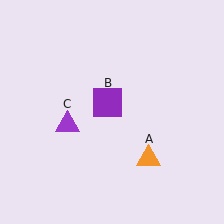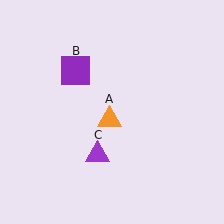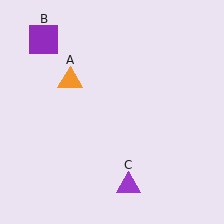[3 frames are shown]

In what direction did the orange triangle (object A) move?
The orange triangle (object A) moved up and to the left.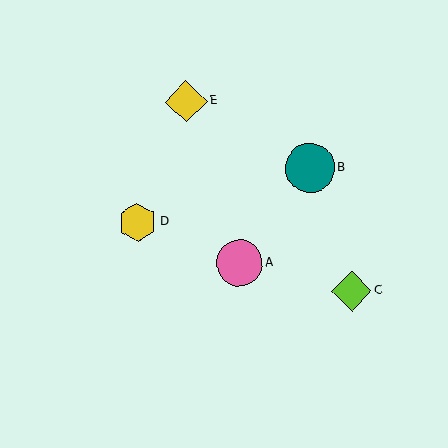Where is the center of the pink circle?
The center of the pink circle is at (239, 263).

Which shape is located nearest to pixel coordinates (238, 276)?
The pink circle (labeled A) at (239, 263) is nearest to that location.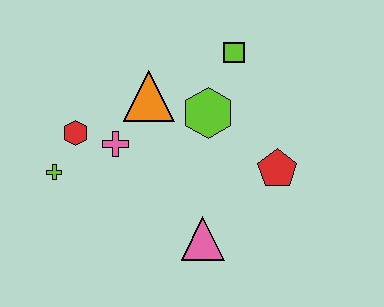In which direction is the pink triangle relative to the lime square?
The pink triangle is below the lime square.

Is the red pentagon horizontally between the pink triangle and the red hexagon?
No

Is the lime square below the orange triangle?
No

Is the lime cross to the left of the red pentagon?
Yes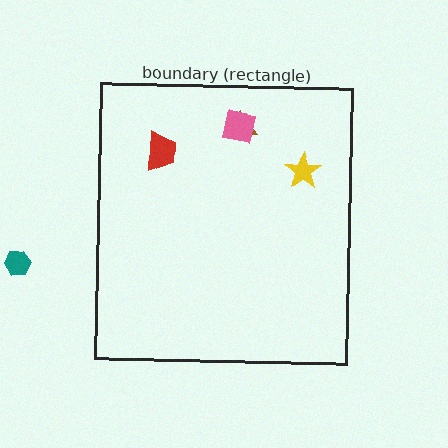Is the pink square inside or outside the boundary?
Inside.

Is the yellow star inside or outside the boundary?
Inside.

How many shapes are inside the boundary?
4 inside, 1 outside.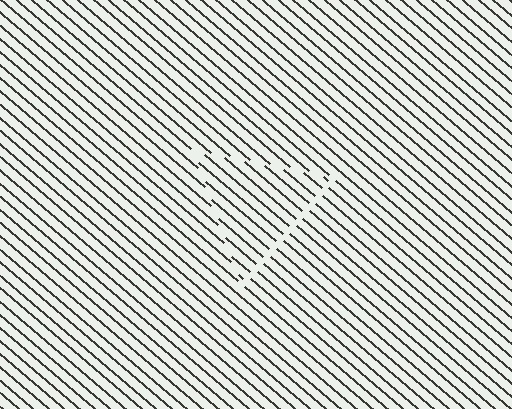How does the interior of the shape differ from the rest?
The interior of the shape contains the same grating, shifted by half a period — the contour is defined by the phase discontinuity where line-ends from the inner and outer gratings abut.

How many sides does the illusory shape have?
3 sides — the line-ends trace a triangle.